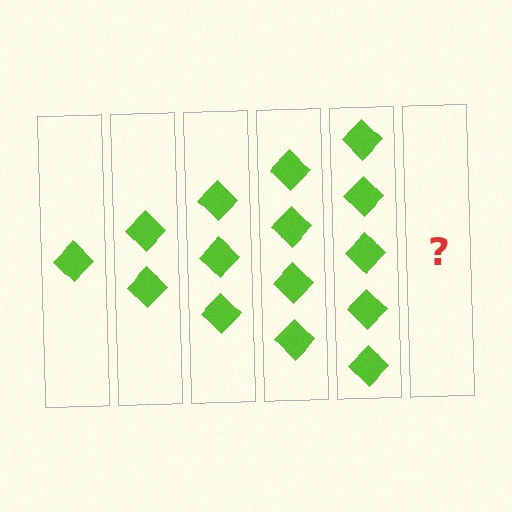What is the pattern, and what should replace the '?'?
The pattern is that each step adds one more diamond. The '?' should be 6 diamonds.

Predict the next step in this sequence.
The next step is 6 diamonds.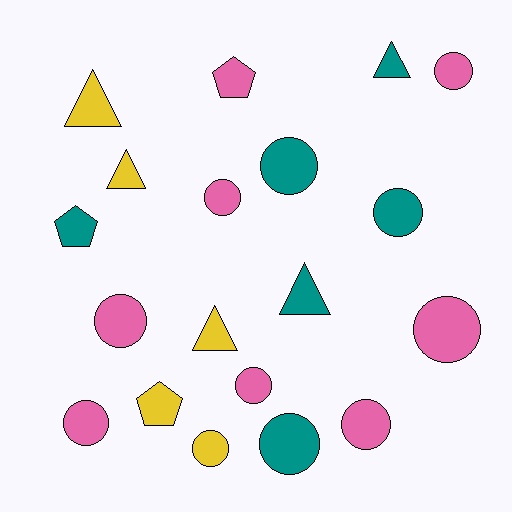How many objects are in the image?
There are 19 objects.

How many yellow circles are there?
There is 1 yellow circle.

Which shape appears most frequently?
Circle, with 11 objects.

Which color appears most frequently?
Pink, with 8 objects.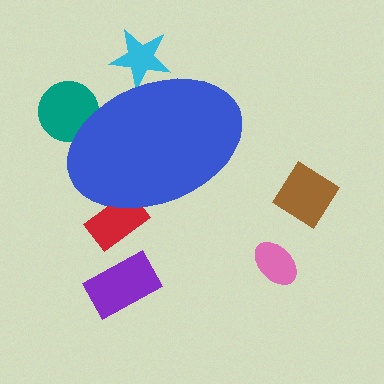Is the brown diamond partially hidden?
No, the brown diamond is fully visible.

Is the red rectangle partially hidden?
Yes, the red rectangle is partially hidden behind the blue ellipse.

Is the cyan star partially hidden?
Yes, the cyan star is partially hidden behind the blue ellipse.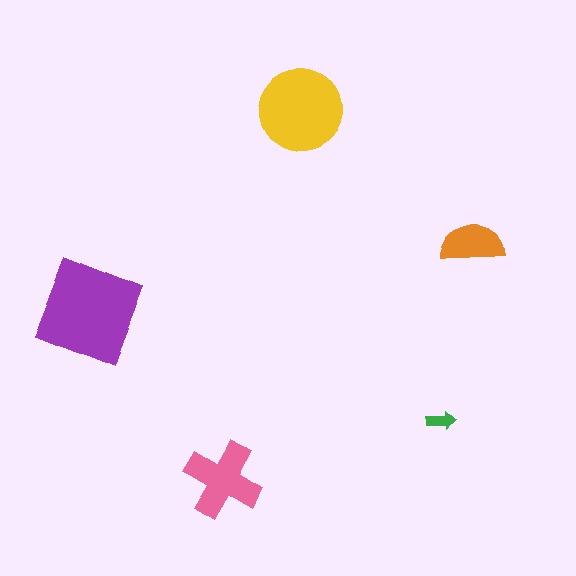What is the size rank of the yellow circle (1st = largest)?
2nd.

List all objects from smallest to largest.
The green arrow, the orange semicircle, the pink cross, the yellow circle, the purple diamond.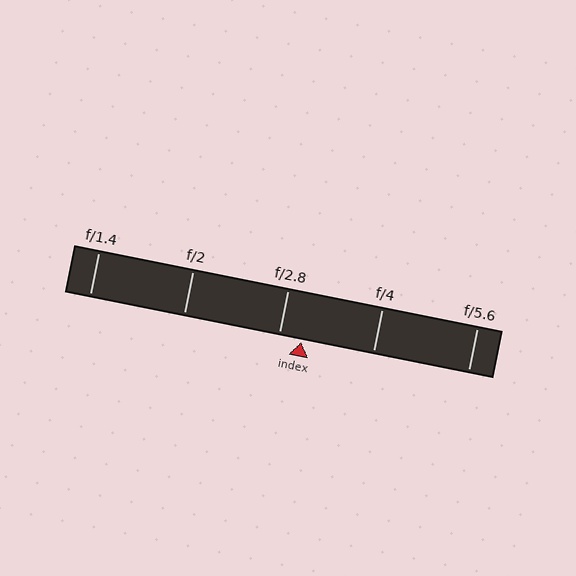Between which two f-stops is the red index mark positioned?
The index mark is between f/2.8 and f/4.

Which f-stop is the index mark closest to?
The index mark is closest to f/2.8.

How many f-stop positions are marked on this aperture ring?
There are 5 f-stop positions marked.